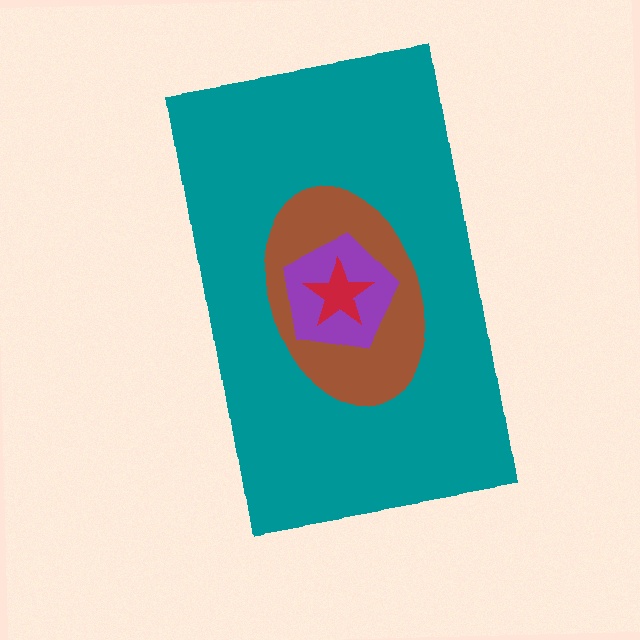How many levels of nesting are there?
4.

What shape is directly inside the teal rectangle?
The brown ellipse.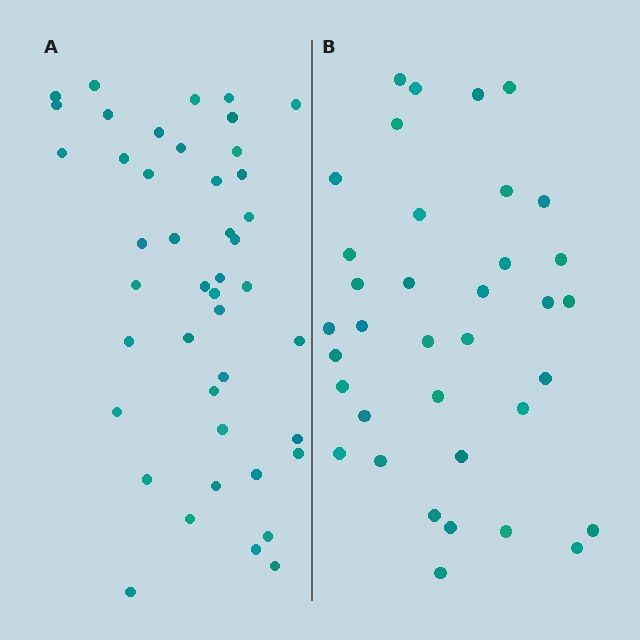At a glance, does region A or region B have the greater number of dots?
Region A (the left region) has more dots.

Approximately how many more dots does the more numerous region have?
Region A has roughly 8 or so more dots than region B.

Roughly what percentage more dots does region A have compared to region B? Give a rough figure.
About 20% more.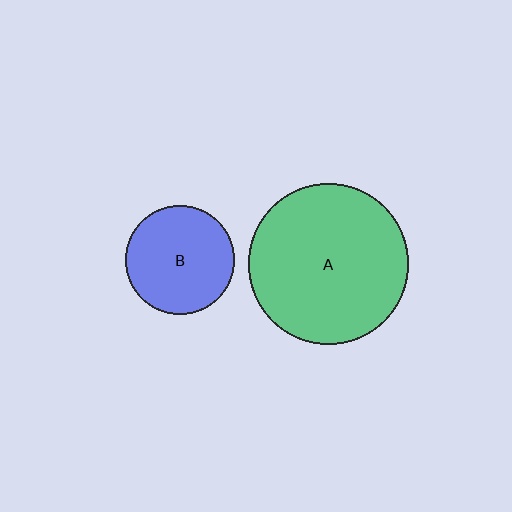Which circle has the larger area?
Circle A (green).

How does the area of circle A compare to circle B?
Approximately 2.1 times.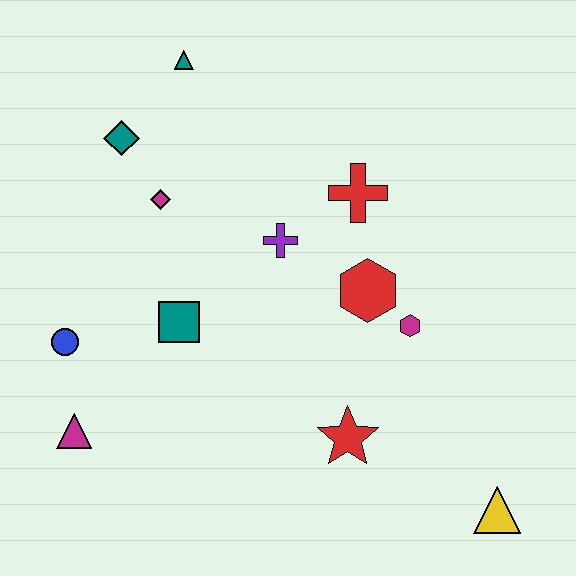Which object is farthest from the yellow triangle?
The teal triangle is farthest from the yellow triangle.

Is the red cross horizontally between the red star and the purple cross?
No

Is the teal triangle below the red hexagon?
No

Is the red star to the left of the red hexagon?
Yes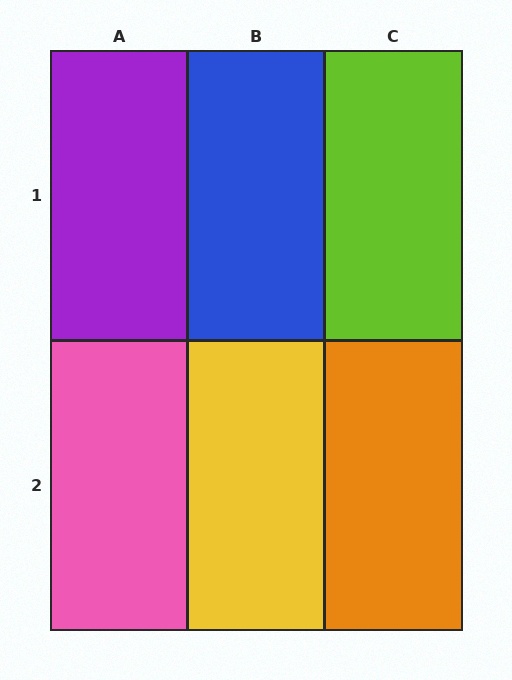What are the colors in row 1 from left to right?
Purple, blue, lime.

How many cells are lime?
1 cell is lime.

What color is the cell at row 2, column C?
Orange.